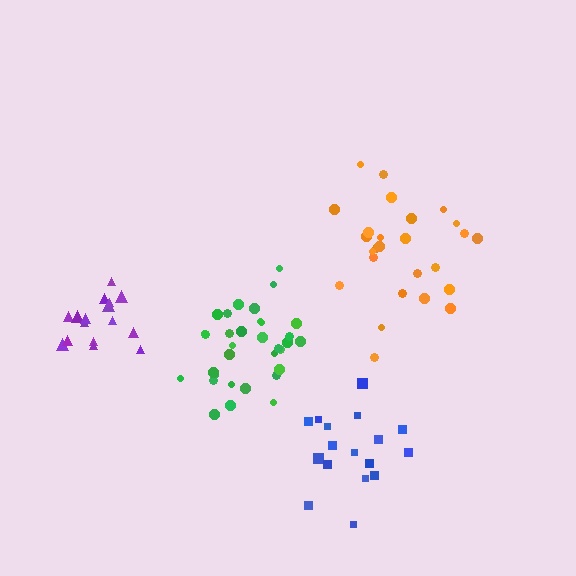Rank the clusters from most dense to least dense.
green, purple, blue, orange.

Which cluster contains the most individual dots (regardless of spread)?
Green (33).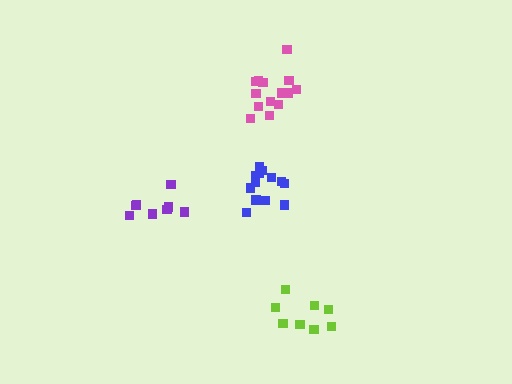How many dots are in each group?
Group 1: 14 dots, Group 2: 13 dots, Group 3: 8 dots, Group 4: 8 dots (43 total).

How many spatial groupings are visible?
There are 4 spatial groupings.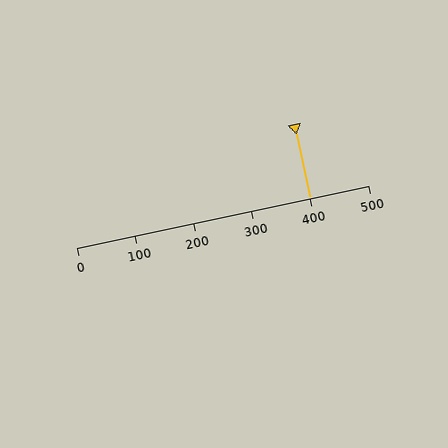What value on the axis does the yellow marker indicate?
The marker indicates approximately 400.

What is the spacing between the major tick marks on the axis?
The major ticks are spaced 100 apart.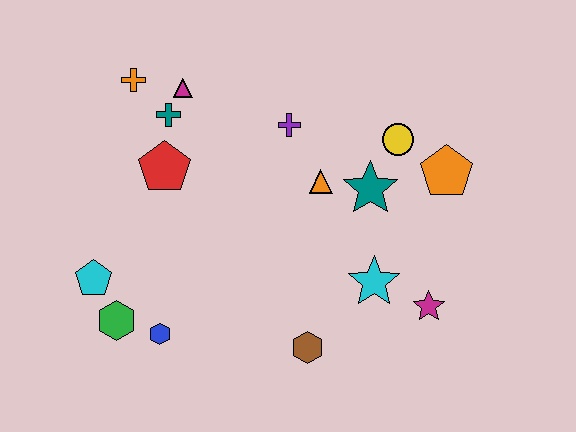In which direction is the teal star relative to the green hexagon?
The teal star is to the right of the green hexagon.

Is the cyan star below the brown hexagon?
No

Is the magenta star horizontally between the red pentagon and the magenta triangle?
No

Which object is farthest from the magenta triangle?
The magenta star is farthest from the magenta triangle.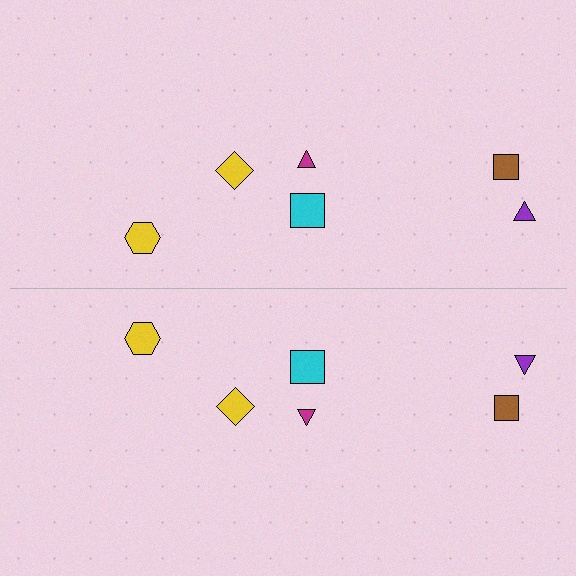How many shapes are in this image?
There are 12 shapes in this image.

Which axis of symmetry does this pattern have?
The pattern has a horizontal axis of symmetry running through the center of the image.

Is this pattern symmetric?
Yes, this pattern has bilateral (reflection) symmetry.